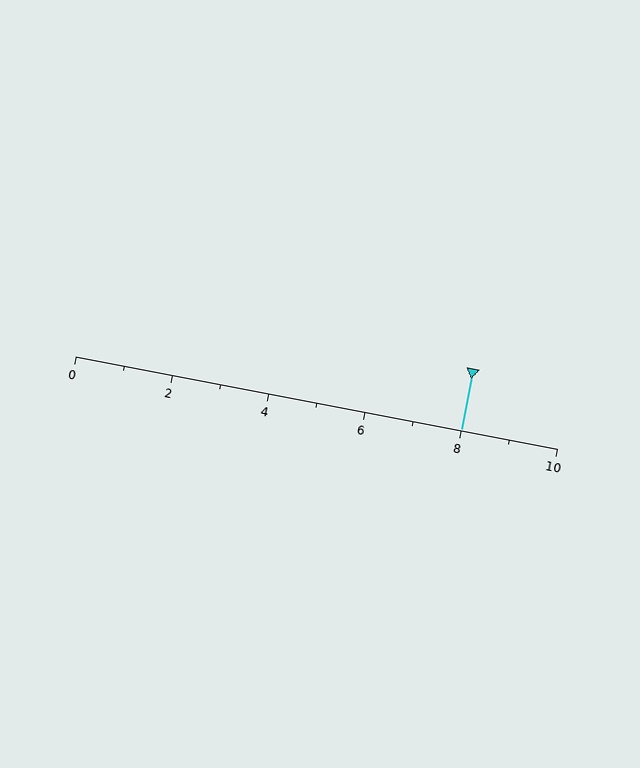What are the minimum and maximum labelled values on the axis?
The axis runs from 0 to 10.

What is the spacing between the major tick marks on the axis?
The major ticks are spaced 2 apart.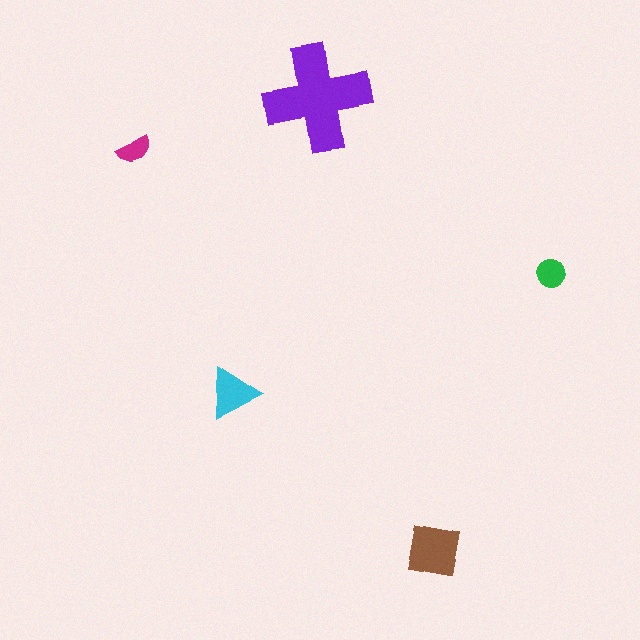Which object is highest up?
The purple cross is topmost.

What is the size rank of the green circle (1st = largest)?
4th.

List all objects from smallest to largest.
The magenta semicircle, the green circle, the cyan triangle, the brown square, the purple cross.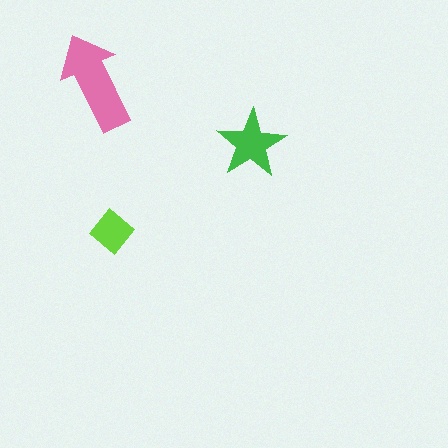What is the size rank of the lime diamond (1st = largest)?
3rd.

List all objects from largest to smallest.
The pink arrow, the green star, the lime diamond.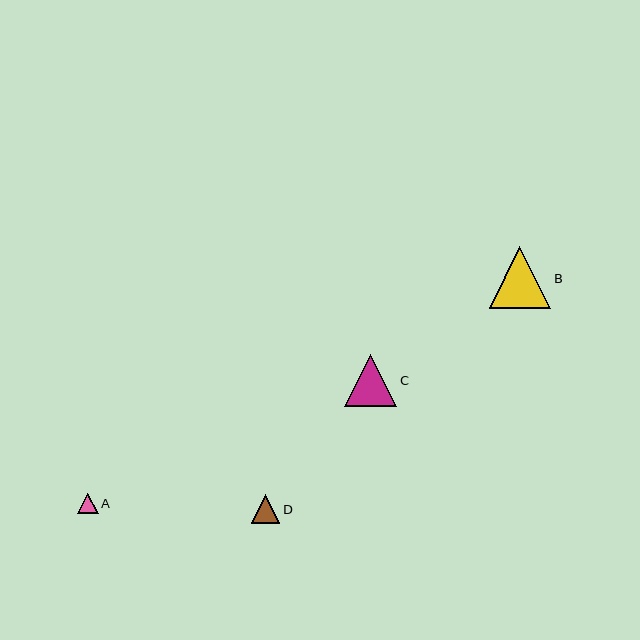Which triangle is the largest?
Triangle B is the largest with a size of approximately 62 pixels.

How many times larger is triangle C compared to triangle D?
Triangle C is approximately 1.8 times the size of triangle D.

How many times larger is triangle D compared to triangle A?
Triangle D is approximately 1.4 times the size of triangle A.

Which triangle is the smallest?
Triangle A is the smallest with a size of approximately 20 pixels.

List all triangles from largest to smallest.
From largest to smallest: B, C, D, A.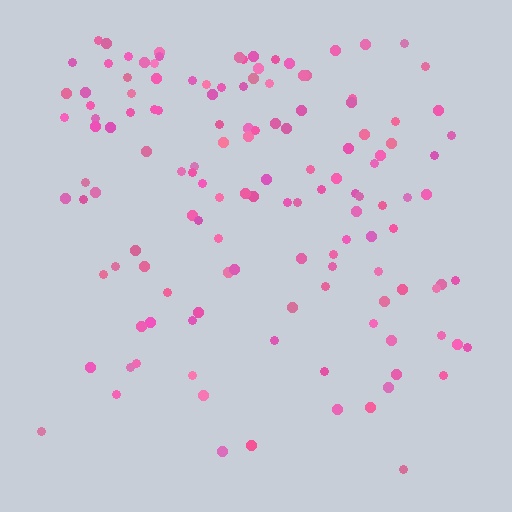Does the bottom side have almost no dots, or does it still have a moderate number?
Still a moderate number, just noticeably fewer than the top.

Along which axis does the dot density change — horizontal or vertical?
Vertical.